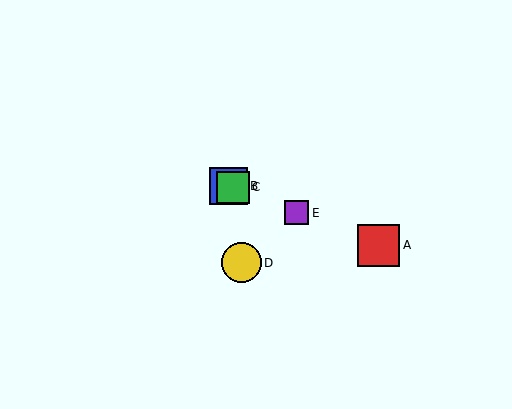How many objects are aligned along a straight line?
4 objects (A, B, C, E) are aligned along a straight line.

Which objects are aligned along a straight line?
Objects A, B, C, E are aligned along a straight line.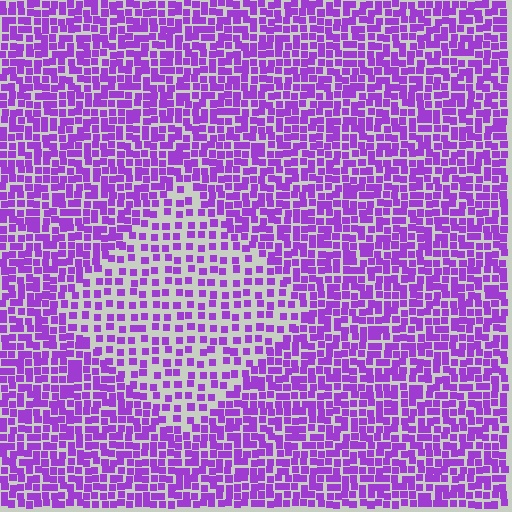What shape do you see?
I see a diamond.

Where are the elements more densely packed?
The elements are more densely packed outside the diamond boundary.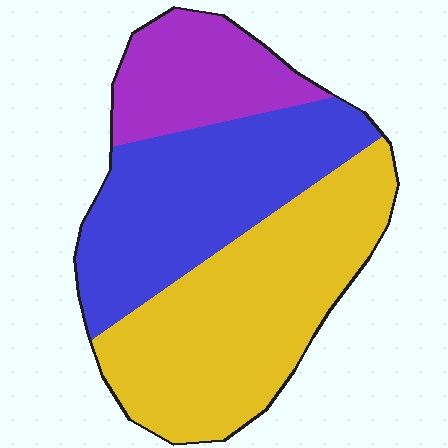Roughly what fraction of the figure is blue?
Blue covers around 35% of the figure.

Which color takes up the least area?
Purple, at roughly 20%.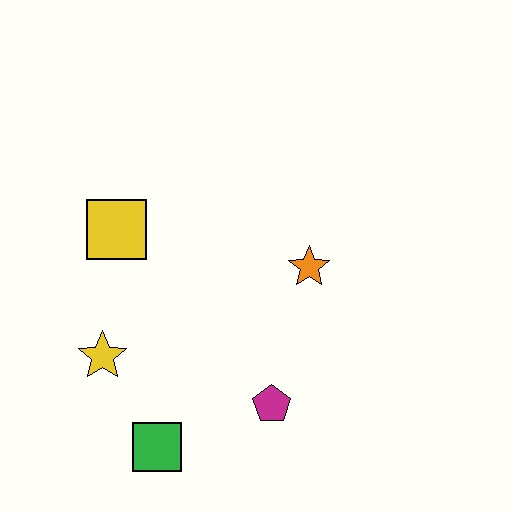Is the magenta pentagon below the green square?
No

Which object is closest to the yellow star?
The green square is closest to the yellow star.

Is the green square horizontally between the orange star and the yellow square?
Yes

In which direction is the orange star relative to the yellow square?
The orange star is to the right of the yellow square.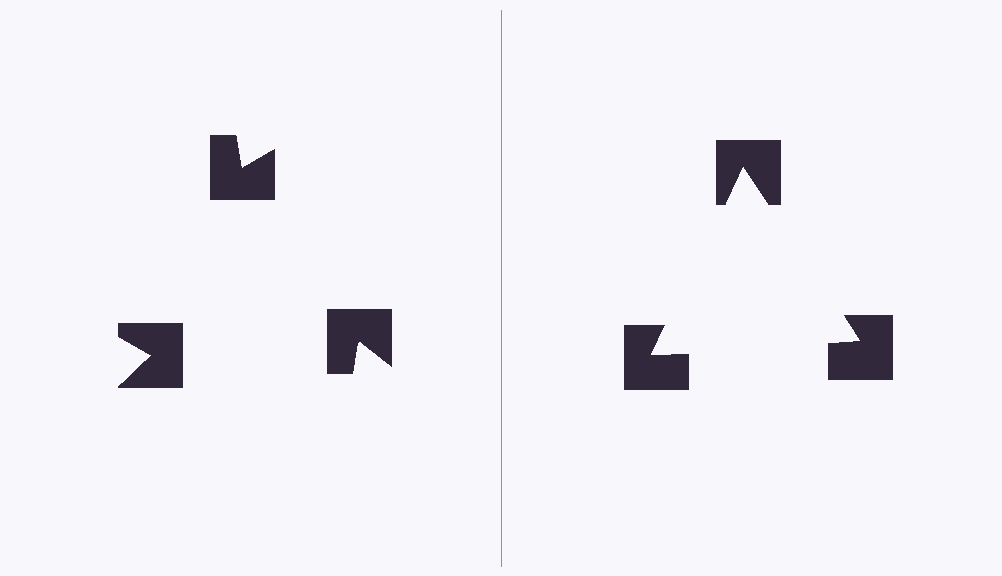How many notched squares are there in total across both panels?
6 — 3 on each side.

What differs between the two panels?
The notched squares are positioned identically on both sides; only the wedge orientations differ. On the right they align to a triangle; on the left they are misaligned.